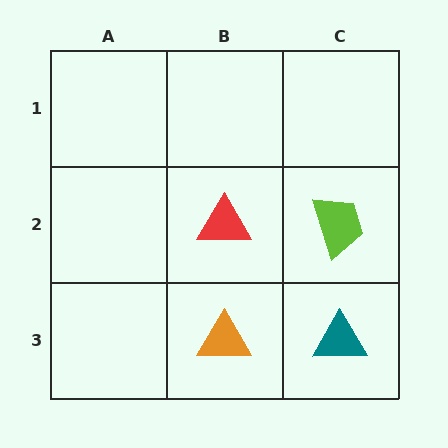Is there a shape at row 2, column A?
No, that cell is empty.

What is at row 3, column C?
A teal triangle.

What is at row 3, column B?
An orange triangle.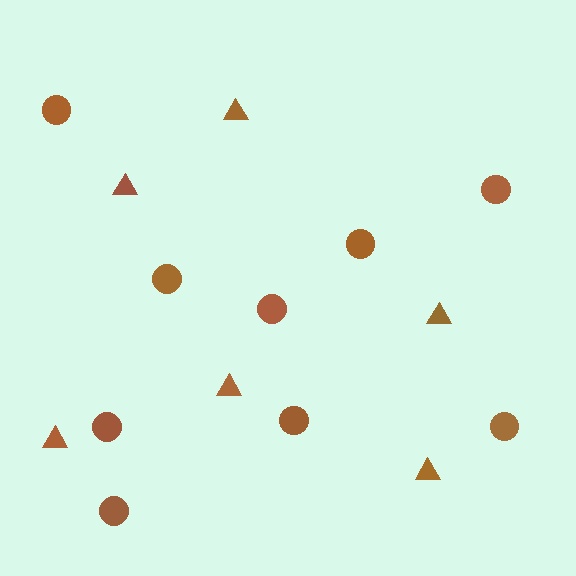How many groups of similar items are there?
There are 2 groups: one group of circles (9) and one group of triangles (6).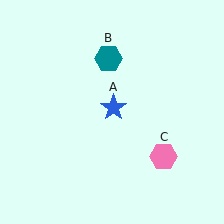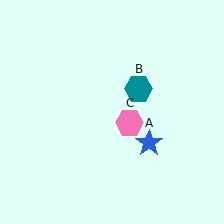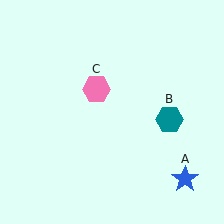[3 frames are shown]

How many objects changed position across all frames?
3 objects changed position: blue star (object A), teal hexagon (object B), pink hexagon (object C).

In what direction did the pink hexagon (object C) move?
The pink hexagon (object C) moved up and to the left.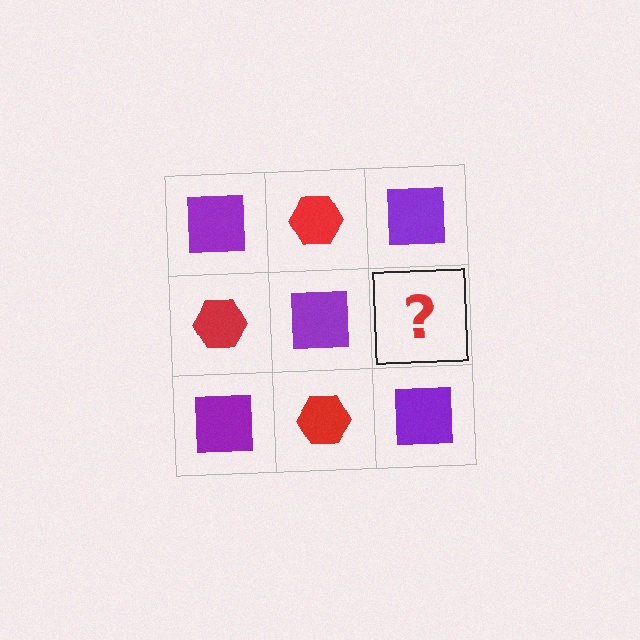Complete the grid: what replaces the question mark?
The question mark should be replaced with a red hexagon.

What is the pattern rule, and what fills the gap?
The rule is that it alternates purple square and red hexagon in a checkerboard pattern. The gap should be filled with a red hexagon.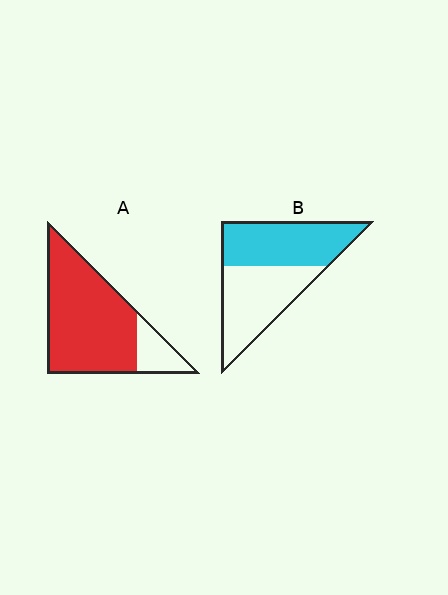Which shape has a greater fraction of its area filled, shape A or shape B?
Shape A.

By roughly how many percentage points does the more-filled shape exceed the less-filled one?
By roughly 35 percentage points (A over B).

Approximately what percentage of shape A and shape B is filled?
A is approximately 85% and B is approximately 50%.